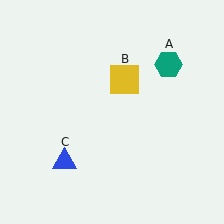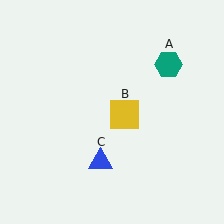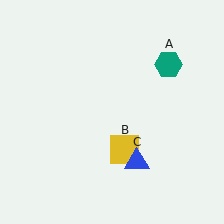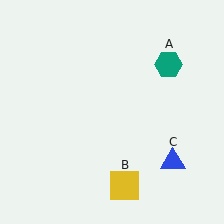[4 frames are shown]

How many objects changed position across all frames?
2 objects changed position: yellow square (object B), blue triangle (object C).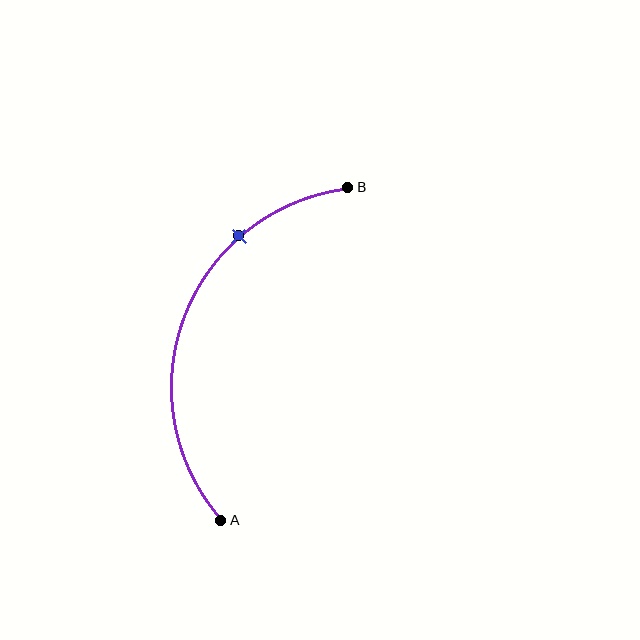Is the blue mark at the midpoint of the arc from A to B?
No. The blue mark lies on the arc but is closer to endpoint B. The arc midpoint would be at the point on the curve equidistant along the arc from both A and B.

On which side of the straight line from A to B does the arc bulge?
The arc bulges to the left of the straight line connecting A and B.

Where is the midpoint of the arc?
The arc midpoint is the point on the curve farthest from the straight line joining A and B. It sits to the left of that line.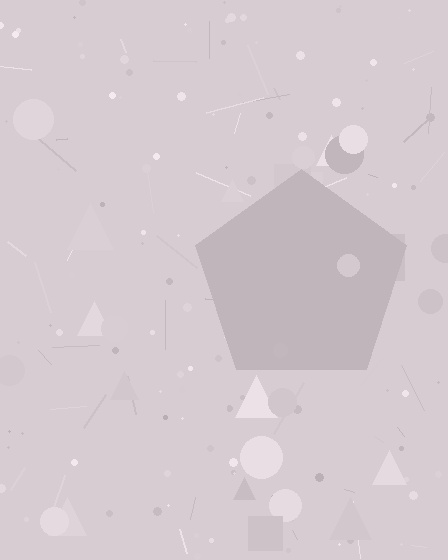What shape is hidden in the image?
A pentagon is hidden in the image.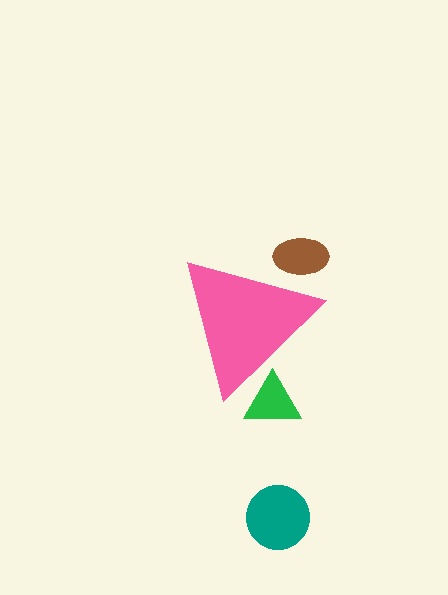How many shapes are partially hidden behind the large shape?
2 shapes are partially hidden.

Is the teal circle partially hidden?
No, the teal circle is fully visible.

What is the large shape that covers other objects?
A pink triangle.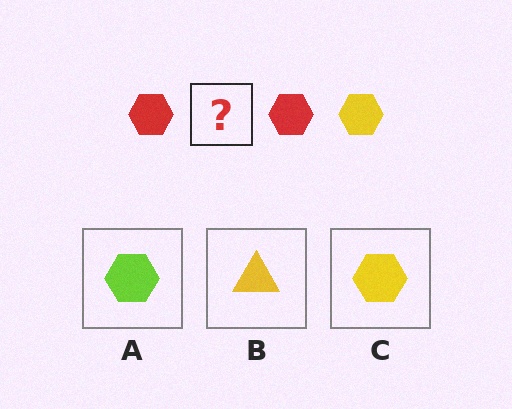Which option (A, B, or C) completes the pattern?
C.